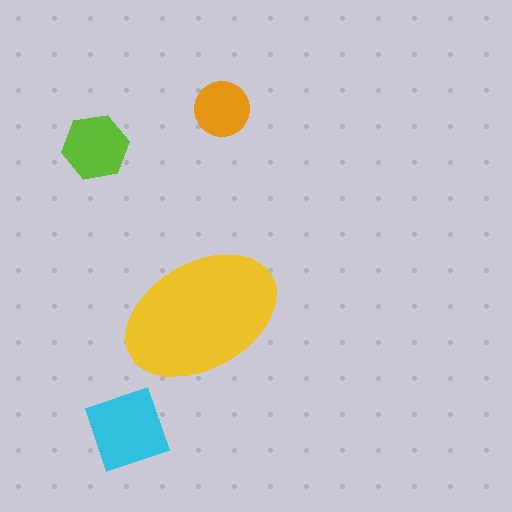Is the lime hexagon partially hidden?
No, the lime hexagon is fully visible.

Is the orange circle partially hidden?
No, the orange circle is fully visible.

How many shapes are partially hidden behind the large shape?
0 shapes are partially hidden.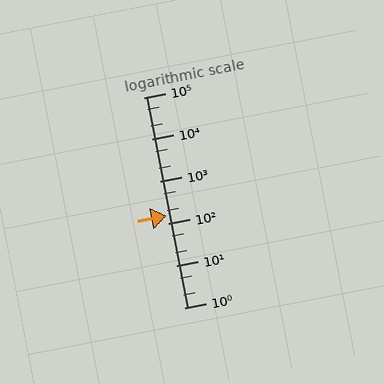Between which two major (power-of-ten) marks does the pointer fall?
The pointer is between 100 and 1000.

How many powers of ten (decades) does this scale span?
The scale spans 5 decades, from 1 to 100000.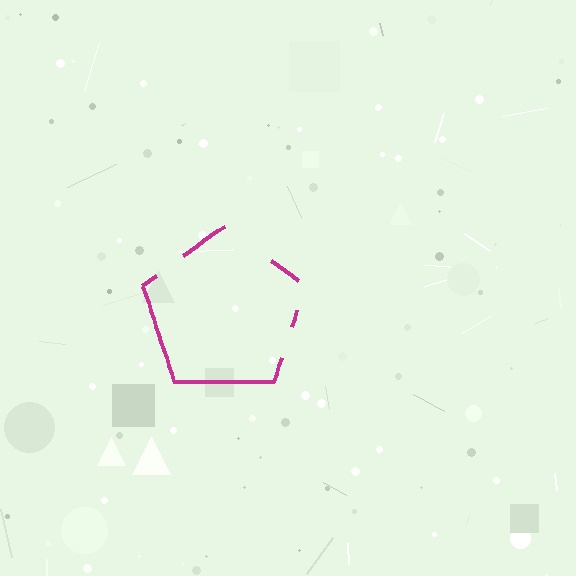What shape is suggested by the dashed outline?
The dashed outline suggests a pentagon.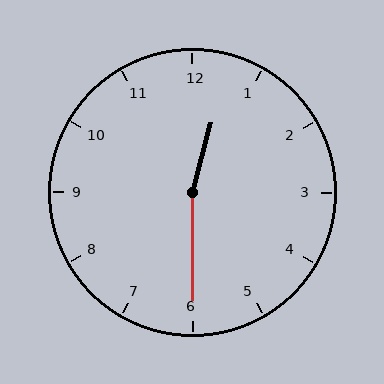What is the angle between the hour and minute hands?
Approximately 165 degrees.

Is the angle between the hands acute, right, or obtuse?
It is obtuse.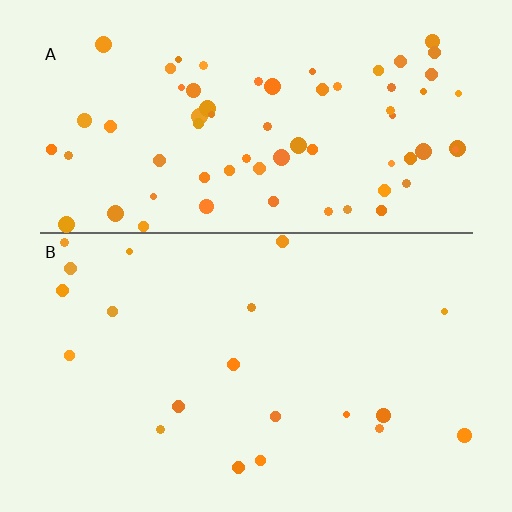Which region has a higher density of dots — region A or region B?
A (the top).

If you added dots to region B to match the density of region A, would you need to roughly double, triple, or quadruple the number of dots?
Approximately quadruple.